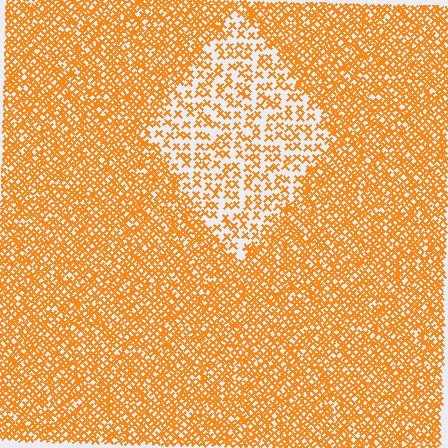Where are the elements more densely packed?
The elements are more densely packed outside the diamond boundary.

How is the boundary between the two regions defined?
The boundary is defined by a change in element density (approximately 2.3x ratio). All elements are the same color, size, and shape.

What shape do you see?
I see a diamond.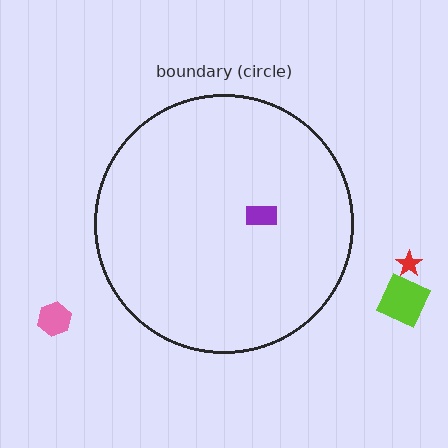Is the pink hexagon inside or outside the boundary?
Outside.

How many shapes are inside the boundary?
1 inside, 3 outside.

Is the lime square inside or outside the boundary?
Outside.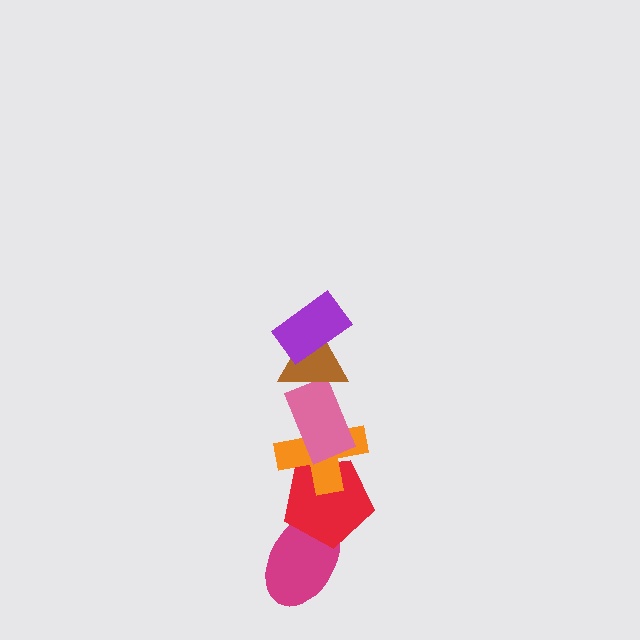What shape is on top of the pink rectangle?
The brown triangle is on top of the pink rectangle.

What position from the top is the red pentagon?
The red pentagon is 5th from the top.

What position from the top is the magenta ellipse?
The magenta ellipse is 6th from the top.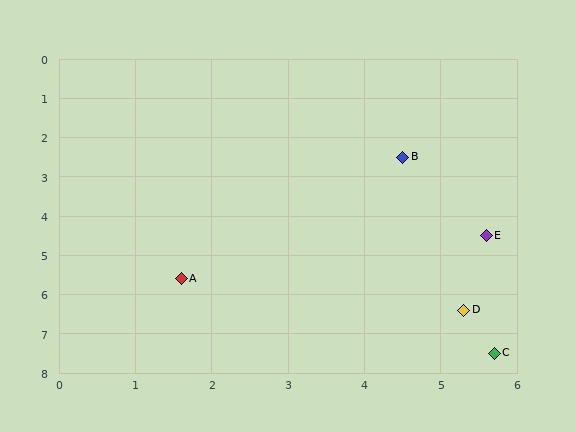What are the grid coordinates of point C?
Point C is at approximately (5.7, 7.5).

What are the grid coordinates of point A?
Point A is at approximately (1.6, 5.6).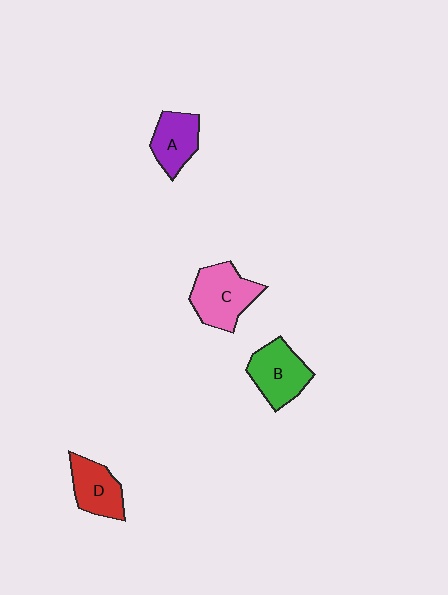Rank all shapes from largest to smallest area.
From largest to smallest: C (pink), B (green), D (red), A (purple).